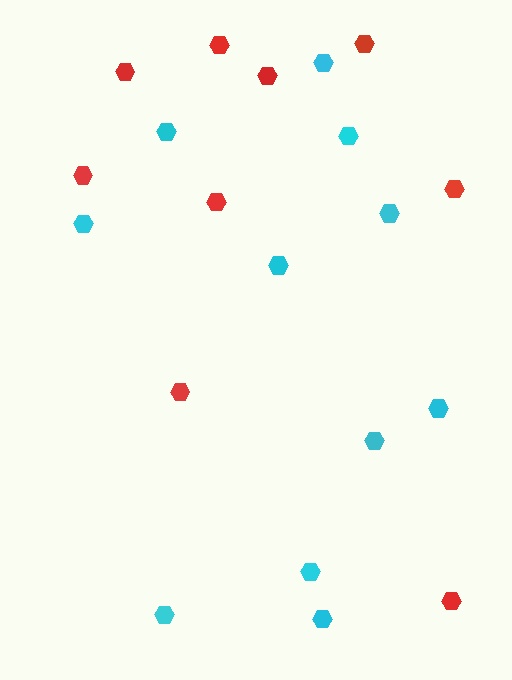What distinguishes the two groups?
There are 2 groups: one group of red hexagons (9) and one group of cyan hexagons (11).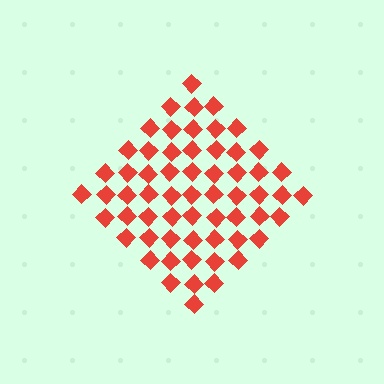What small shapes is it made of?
It is made of small diamonds.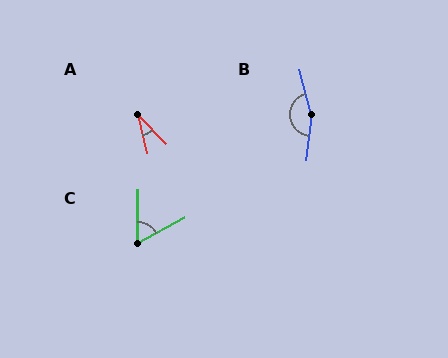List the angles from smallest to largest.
A (31°), C (61°), B (159°).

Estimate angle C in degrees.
Approximately 61 degrees.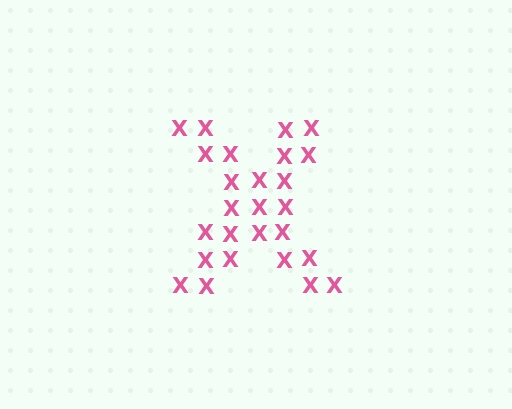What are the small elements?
The small elements are letter X's.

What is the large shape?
The large shape is the letter X.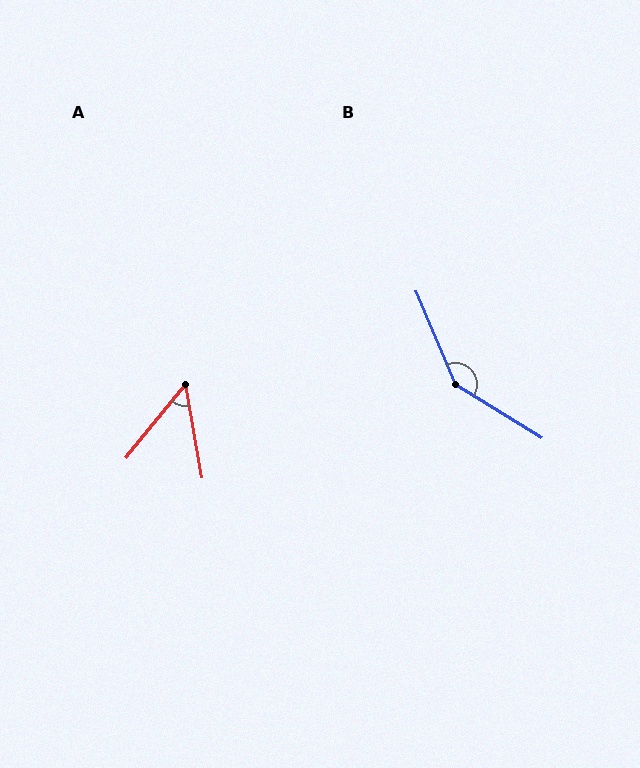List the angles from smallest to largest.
A (49°), B (145°).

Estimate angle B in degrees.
Approximately 145 degrees.